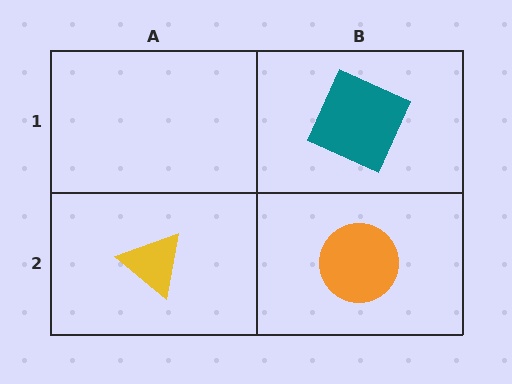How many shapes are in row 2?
2 shapes.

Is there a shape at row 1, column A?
No, that cell is empty.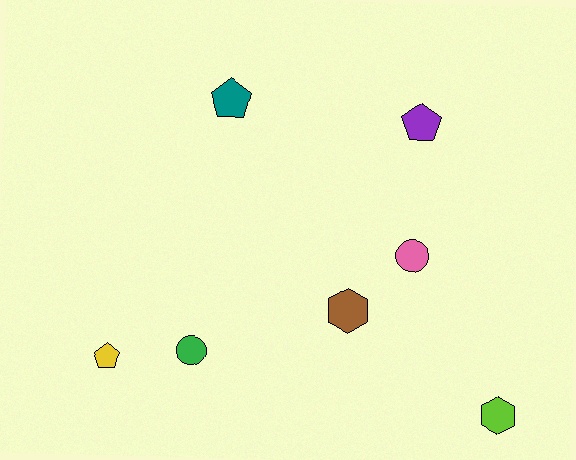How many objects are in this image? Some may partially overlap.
There are 7 objects.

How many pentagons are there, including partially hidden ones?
There are 3 pentagons.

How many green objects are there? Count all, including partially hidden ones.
There is 1 green object.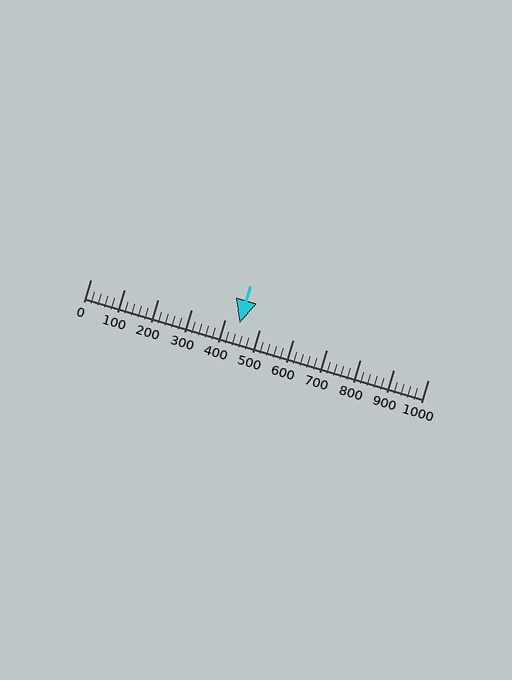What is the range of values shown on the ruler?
The ruler shows values from 0 to 1000.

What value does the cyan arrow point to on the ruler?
The cyan arrow points to approximately 443.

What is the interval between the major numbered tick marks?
The major tick marks are spaced 100 units apart.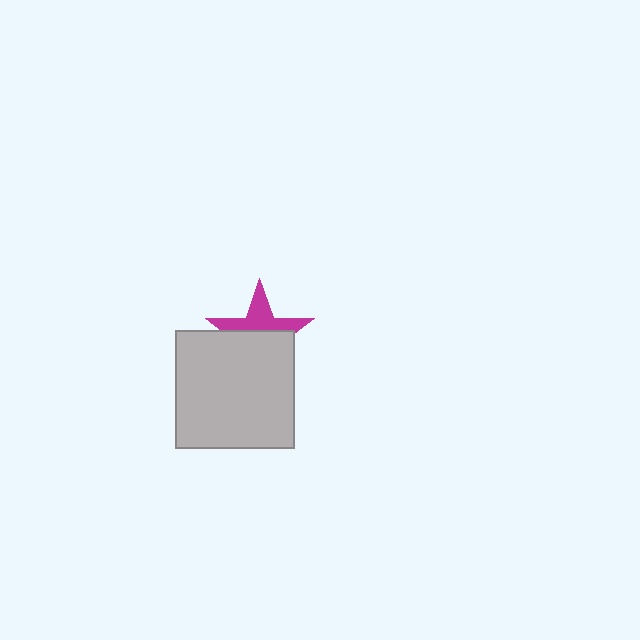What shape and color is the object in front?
The object in front is a light gray square.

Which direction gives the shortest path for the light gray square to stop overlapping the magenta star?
Moving down gives the shortest separation.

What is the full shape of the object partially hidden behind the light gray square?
The partially hidden object is a magenta star.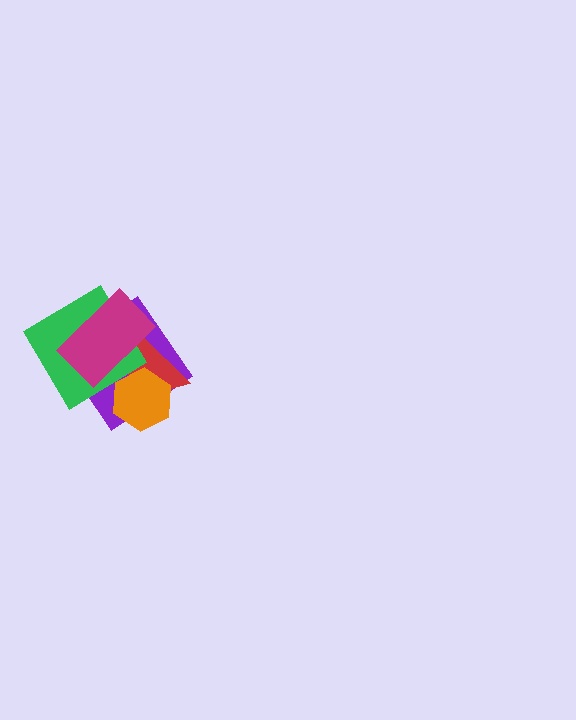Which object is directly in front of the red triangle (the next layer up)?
The green diamond is directly in front of the red triangle.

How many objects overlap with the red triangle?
4 objects overlap with the red triangle.